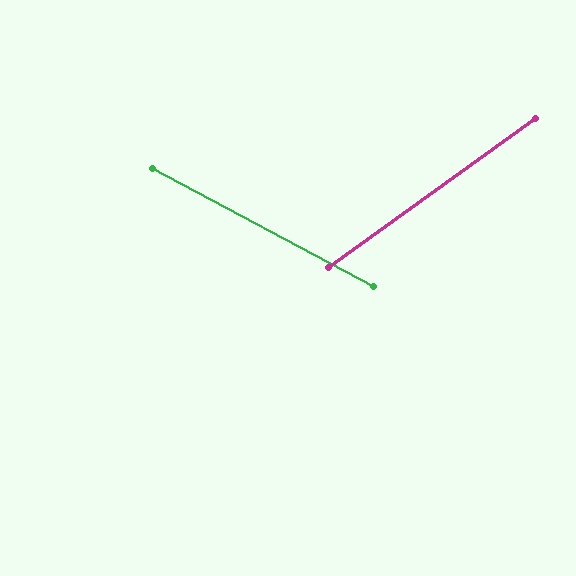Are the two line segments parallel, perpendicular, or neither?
Neither parallel nor perpendicular — they differ by about 64°.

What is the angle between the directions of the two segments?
Approximately 64 degrees.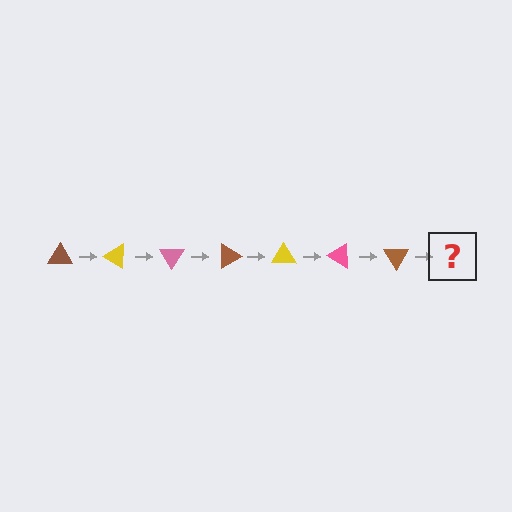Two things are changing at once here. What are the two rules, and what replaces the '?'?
The two rules are that it rotates 30 degrees each step and the color cycles through brown, yellow, and pink. The '?' should be a yellow triangle, rotated 210 degrees from the start.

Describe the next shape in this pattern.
It should be a yellow triangle, rotated 210 degrees from the start.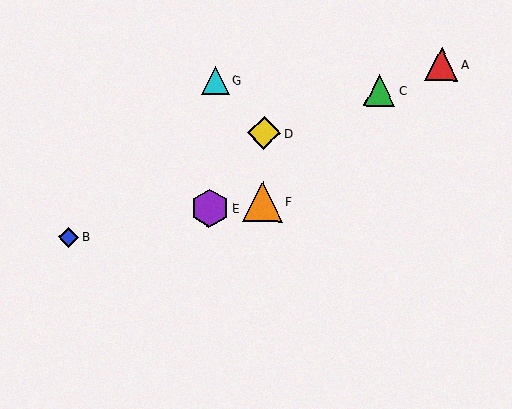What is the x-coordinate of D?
Object D is at x≈264.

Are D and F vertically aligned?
Yes, both are at x≈264.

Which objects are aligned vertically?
Objects D, F are aligned vertically.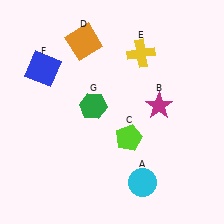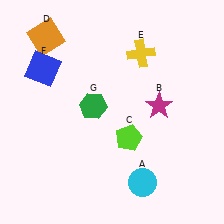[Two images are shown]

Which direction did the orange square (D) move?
The orange square (D) moved left.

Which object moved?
The orange square (D) moved left.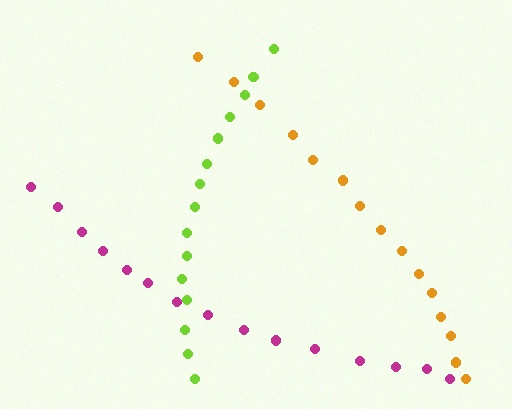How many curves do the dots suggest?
There are 3 distinct paths.